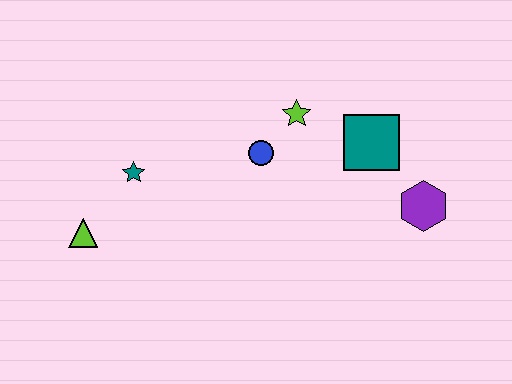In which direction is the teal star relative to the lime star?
The teal star is to the left of the lime star.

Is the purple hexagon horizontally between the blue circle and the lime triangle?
No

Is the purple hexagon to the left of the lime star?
No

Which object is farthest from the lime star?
The lime triangle is farthest from the lime star.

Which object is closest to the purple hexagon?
The teal square is closest to the purple hexagon.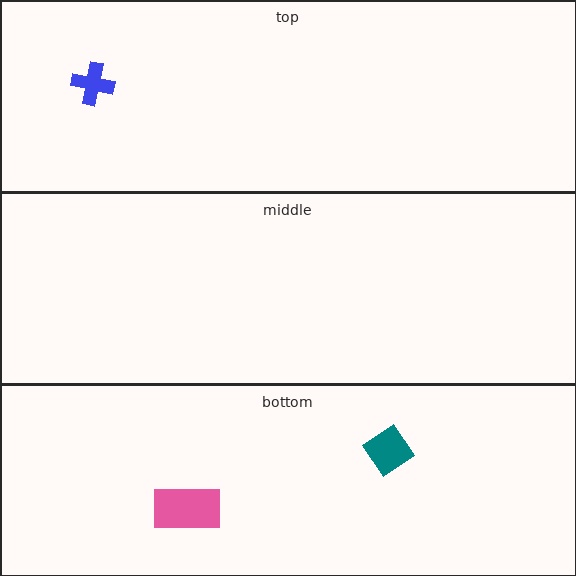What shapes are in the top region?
The blue cross.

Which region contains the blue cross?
The top region.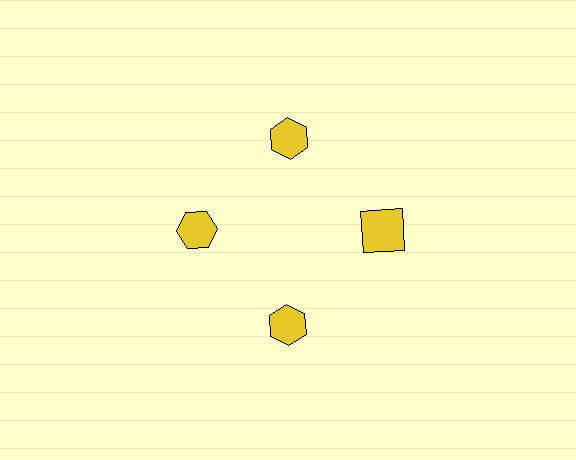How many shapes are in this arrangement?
There are 4 shapes arranged in a ring pattern.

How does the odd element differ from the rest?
It has a different shape: square instead of hexagon.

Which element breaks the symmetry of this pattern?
The yellow square at roughly the 3 o'clock position breaks the symmetry. All other shapes are yellow hexagons.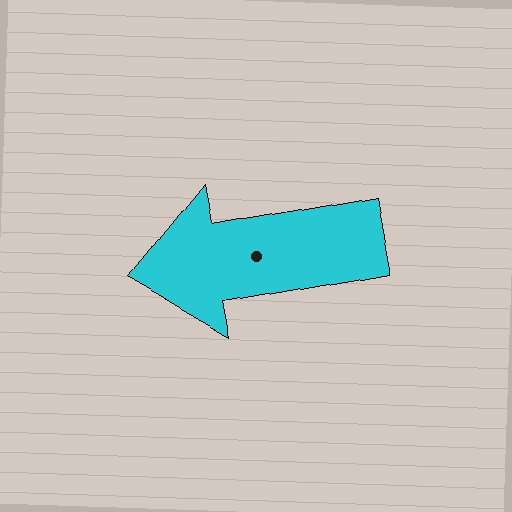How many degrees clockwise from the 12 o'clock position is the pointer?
Approximately 260 degrees.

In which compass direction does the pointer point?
West.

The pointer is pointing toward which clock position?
Roughly 9 o'clock.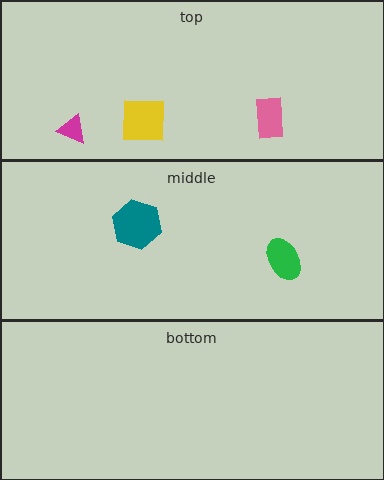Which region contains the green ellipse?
The middle region.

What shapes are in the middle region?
The teal hexagon, the green ellipse.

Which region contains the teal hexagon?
The middle region.